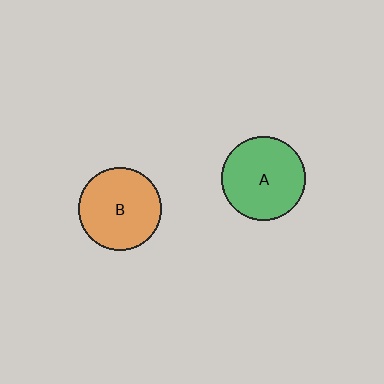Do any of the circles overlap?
No, none of the circles overlap.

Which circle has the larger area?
Circle A (green).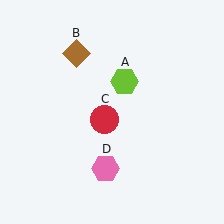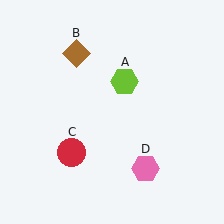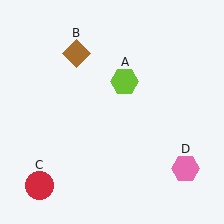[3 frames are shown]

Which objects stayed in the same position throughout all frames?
Lime hexagon (object A) and brown diamond (object B) remained stationary.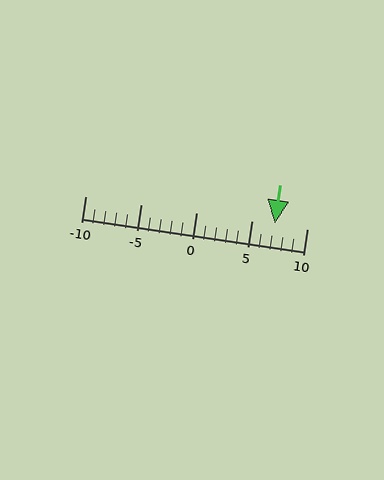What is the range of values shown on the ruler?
The ruler shows values from -10 to 10.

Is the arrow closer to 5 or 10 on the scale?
The arrow is closer to 5.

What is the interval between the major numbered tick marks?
The major tick marks are spaced 5 units apart.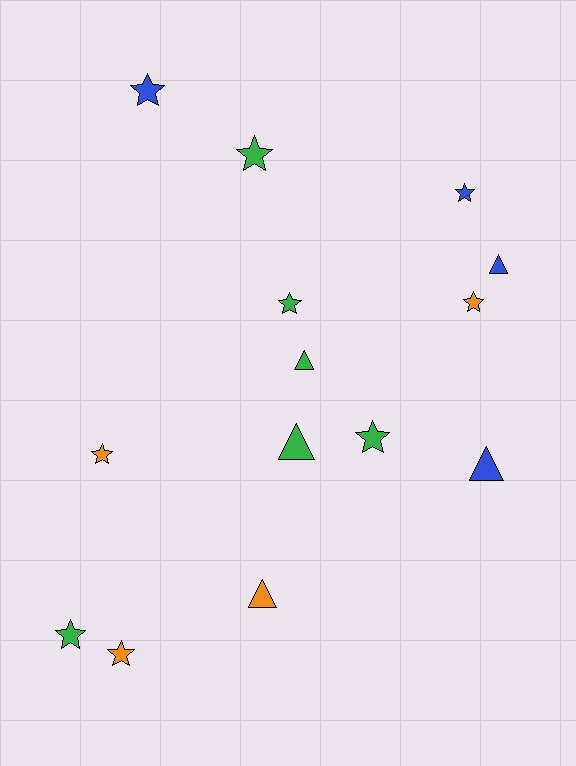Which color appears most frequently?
Green, with 6 objects.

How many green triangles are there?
There are 2 green triangles.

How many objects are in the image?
There are 14 objects.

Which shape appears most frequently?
Star, with 9 objects.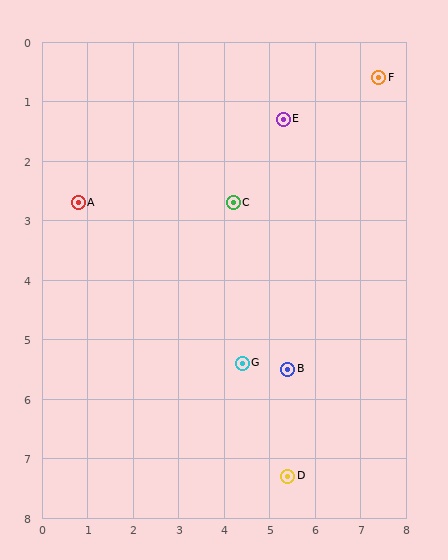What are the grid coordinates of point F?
Point F is at approximately (7.4, 0.6).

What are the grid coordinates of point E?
Point E is at approximately (5.3, 1.3).